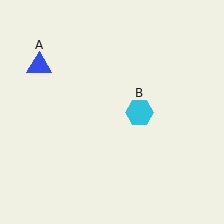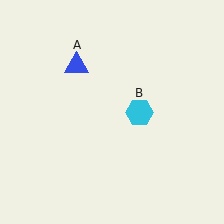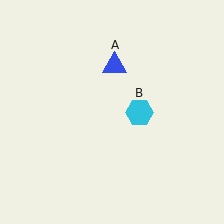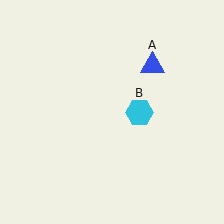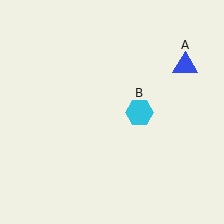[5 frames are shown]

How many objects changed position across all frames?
1 object changed position: blue triangle (object A).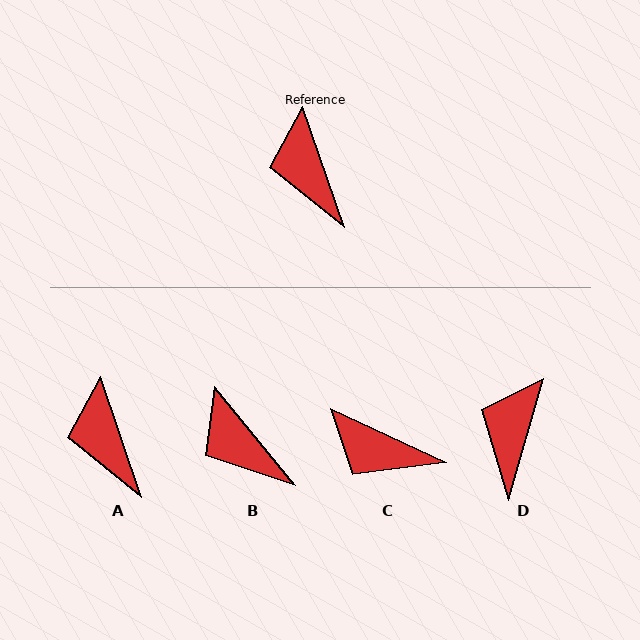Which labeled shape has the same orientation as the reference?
A.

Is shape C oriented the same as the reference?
No, it is off by about 46 degrees.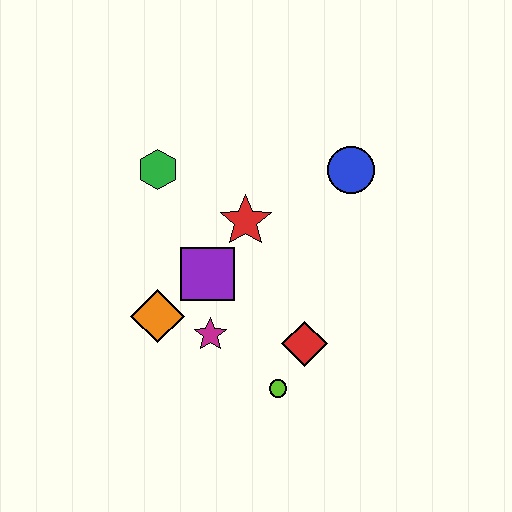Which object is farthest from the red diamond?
The green hexagon is farthest from the red diamond.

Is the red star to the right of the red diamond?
No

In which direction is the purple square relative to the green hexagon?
The purple square is below the green hexagon.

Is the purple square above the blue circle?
No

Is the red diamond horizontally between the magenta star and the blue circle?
Yes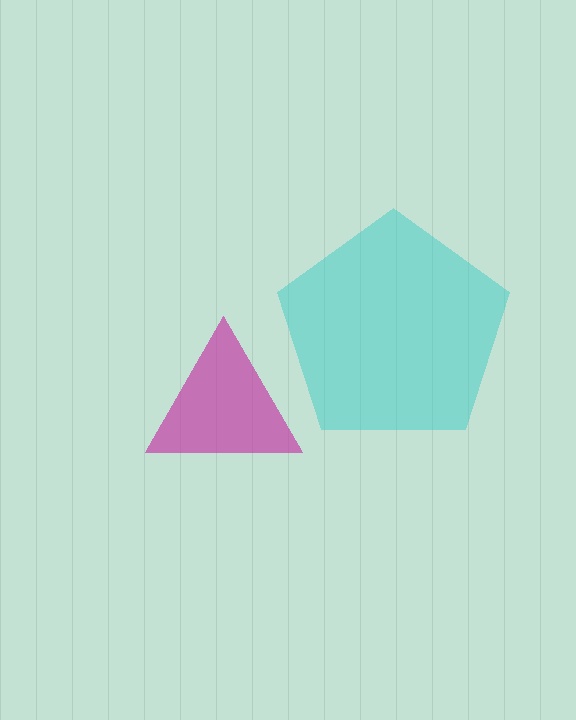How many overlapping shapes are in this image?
There are 2 overlapping shapes in the image.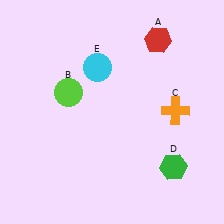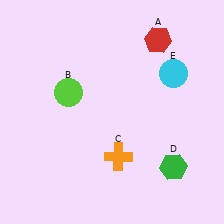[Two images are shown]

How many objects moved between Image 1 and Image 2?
2 objects moved between the two images.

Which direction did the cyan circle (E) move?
The cyan circle (E) moved right.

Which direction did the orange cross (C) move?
The orange cross (C) moved left.